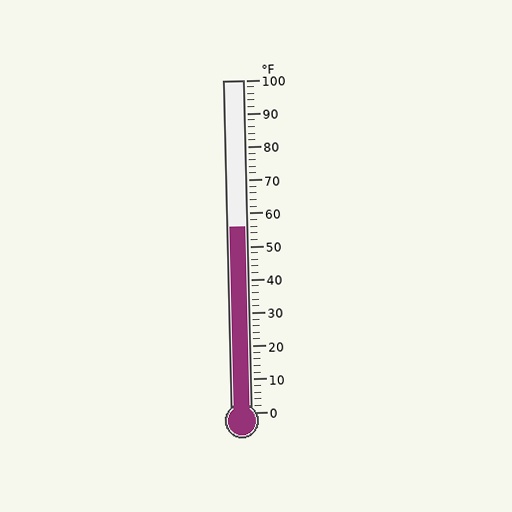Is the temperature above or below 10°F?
The temperature is above 10°F.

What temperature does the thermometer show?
The thermometer shows approximately 56°F.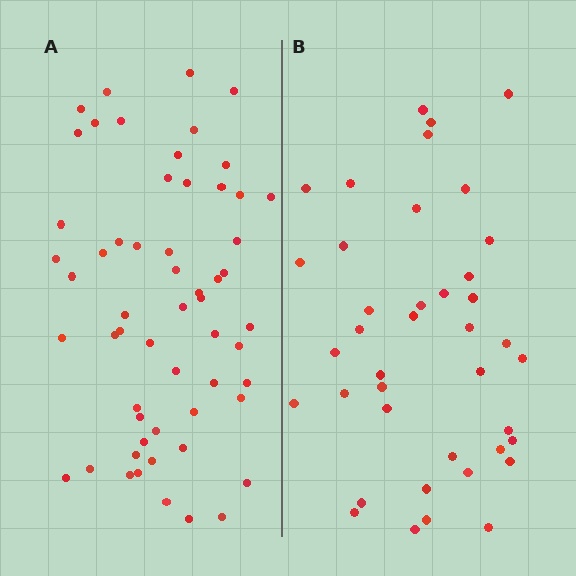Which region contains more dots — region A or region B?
Region A (the left region) has more dots.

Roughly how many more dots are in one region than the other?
Region A has approximately 15 more dots than region B.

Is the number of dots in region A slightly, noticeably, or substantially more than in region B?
Region A has noticeably more, but not dramatically so. The ratio is roughly 1.4 to 1.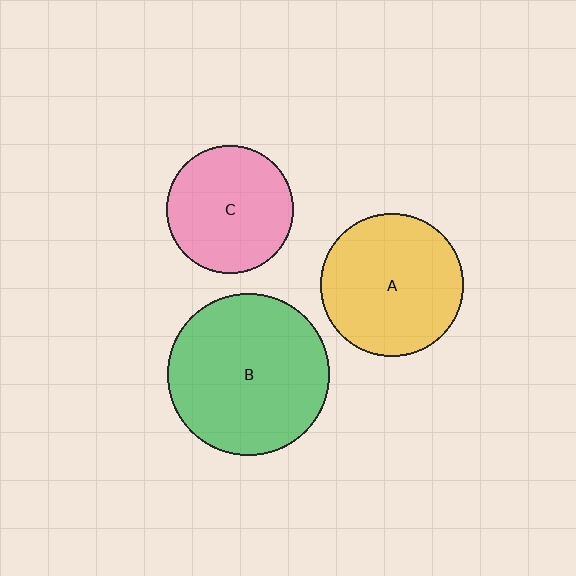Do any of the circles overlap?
No, none of the circles overlap.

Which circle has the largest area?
Circle B (green).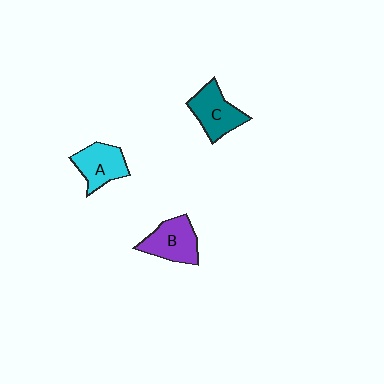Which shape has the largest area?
Shape B (purple).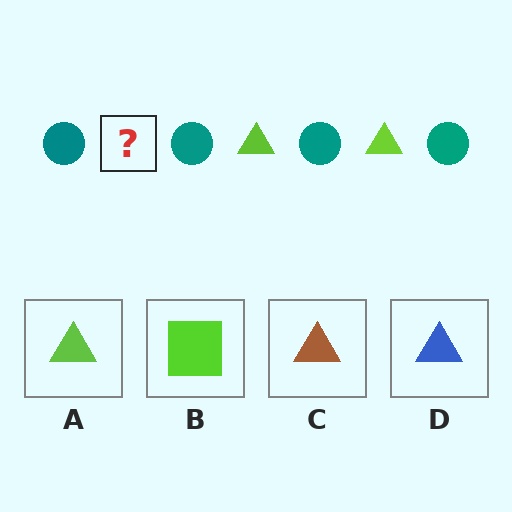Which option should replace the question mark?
Option A.